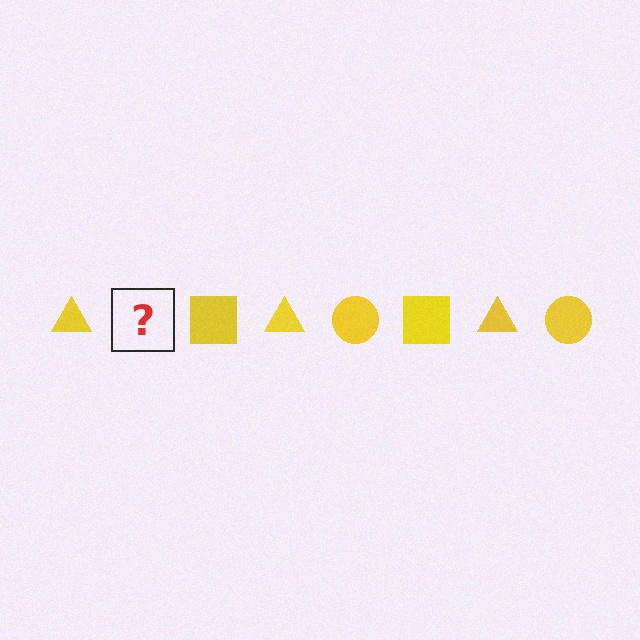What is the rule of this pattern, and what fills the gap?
The rule is that the pattern cycles through triangle, circle, square shapes in yellow. The gap should be filled with a yellow circle.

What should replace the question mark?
The question mark should be replaced with a yellow circle.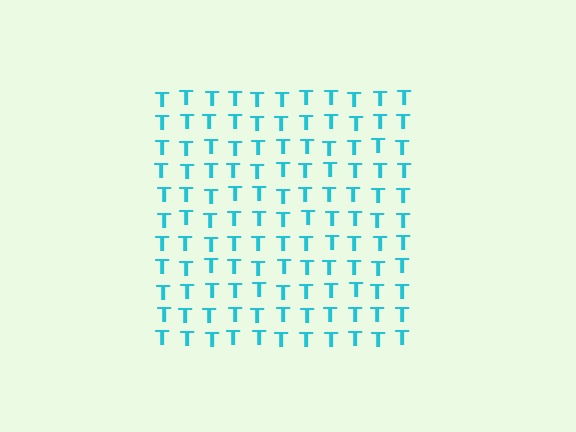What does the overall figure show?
The overall figure shows a square.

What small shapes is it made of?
It is made of small letter T's.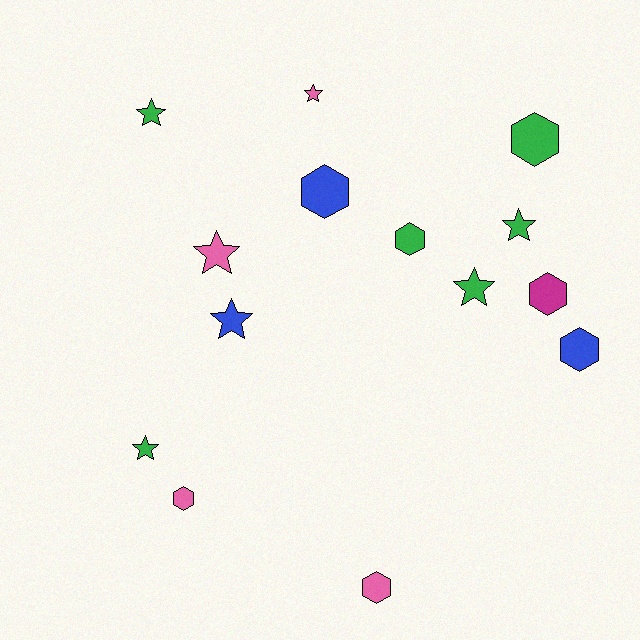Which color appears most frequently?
Green, with 6 objects.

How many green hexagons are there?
There are 2 green hexagons.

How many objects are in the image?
There are 14 objects.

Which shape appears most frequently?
Hexagon, with 7 objects.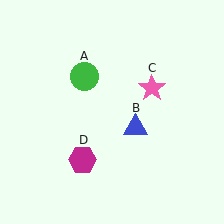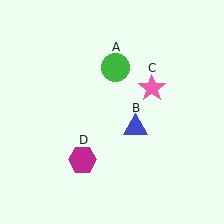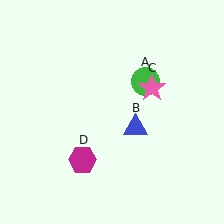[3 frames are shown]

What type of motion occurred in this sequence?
The green circle (object A) rotated clockwise around the center of the scene.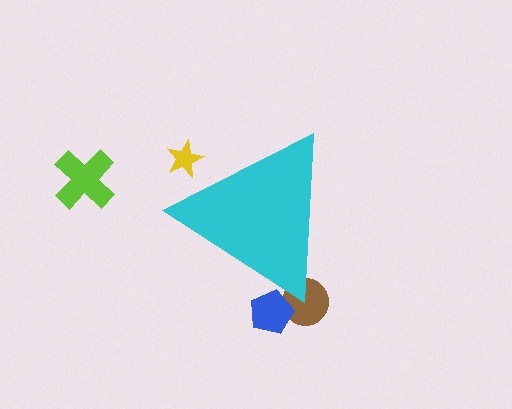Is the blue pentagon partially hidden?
Yes, the blue pentagon is partially hidden behind the cyan triangle.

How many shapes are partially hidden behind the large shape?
3 shapes are partially hidden.